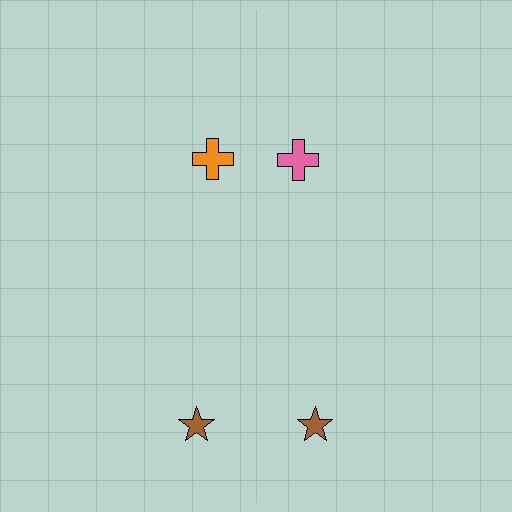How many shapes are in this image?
There are 4 shapes in this image.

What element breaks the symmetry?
The pink cross on the right side breaks the symmetry — its mirror counterpart is orange.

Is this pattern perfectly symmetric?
No, the pattern is not perfectly symmetric. The pink cross on the right side breaks the symmetry — its mirror counterpart is orange.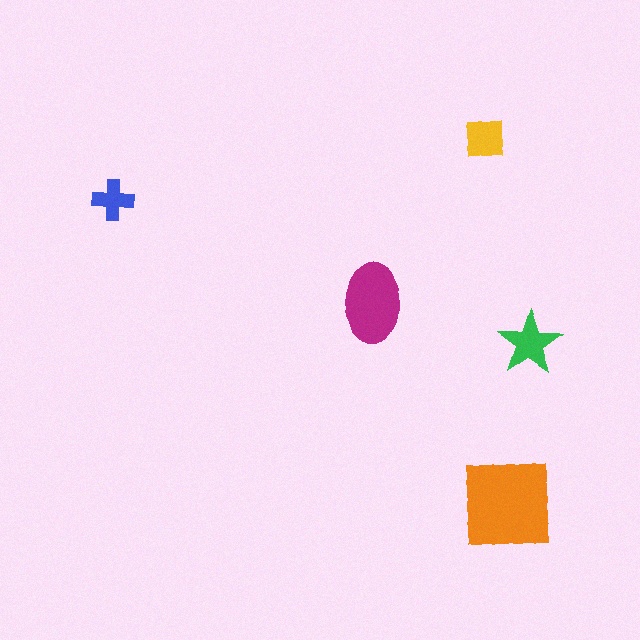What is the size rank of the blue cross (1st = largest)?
5th.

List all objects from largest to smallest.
The orange square, the magenta ellipse, the green star, the yellow square, the blue cross.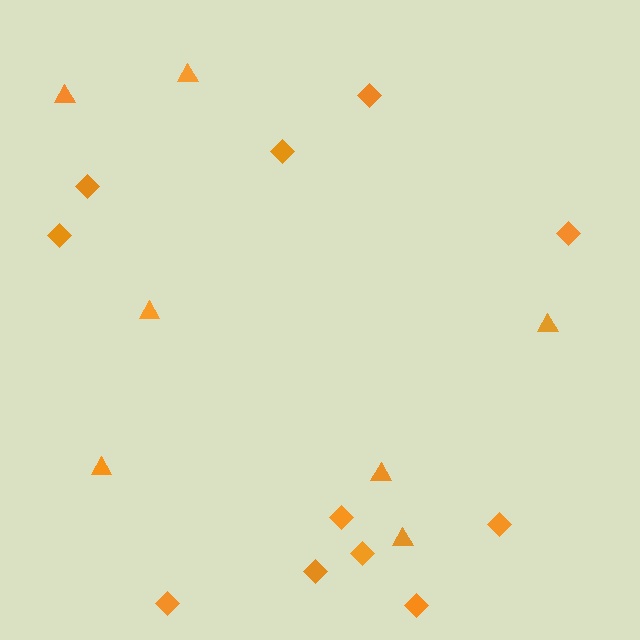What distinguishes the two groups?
There are 2 groups: one group of diamonds (11) and one group of triangles (7).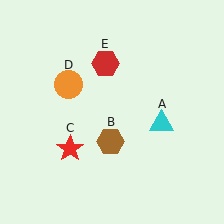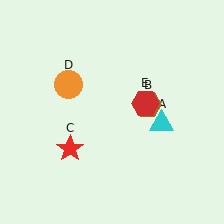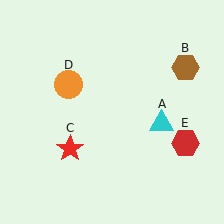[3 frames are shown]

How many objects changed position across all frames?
2 objects changed position: brown hexagon (object B), red hexagon (object E).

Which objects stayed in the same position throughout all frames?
Cyan triangle (object A) and red star (object C) and orange circle (object D) remained stationary.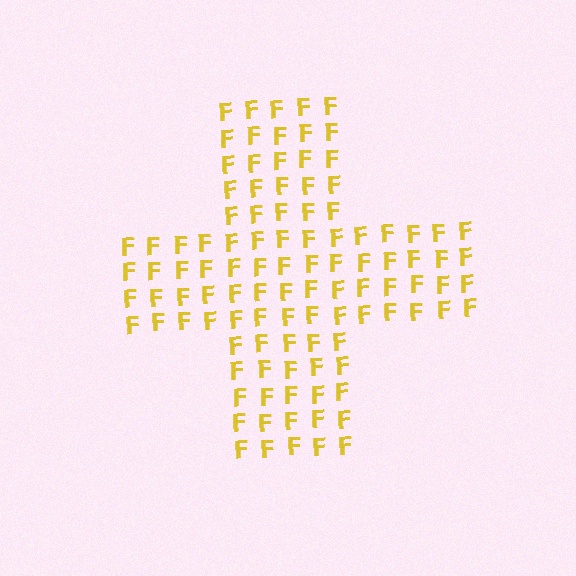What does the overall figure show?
The overall figure shows a cross.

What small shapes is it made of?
It is made of small letter F's.